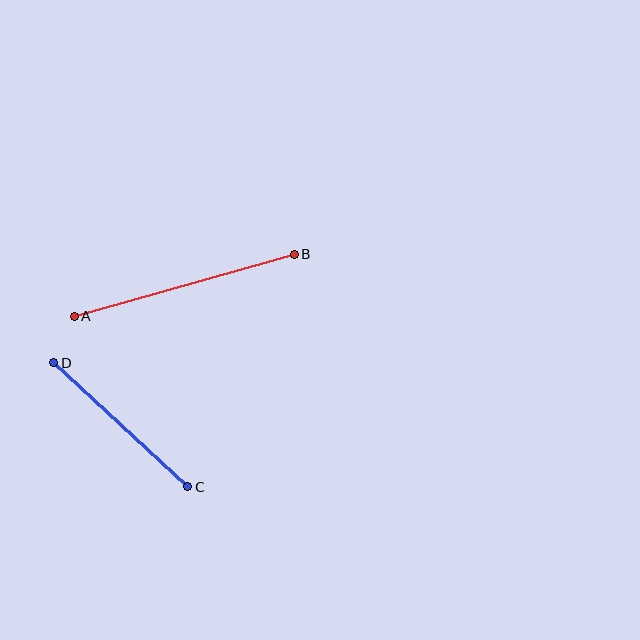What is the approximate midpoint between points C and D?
The midpoint is at approximately (121, 425) pixels.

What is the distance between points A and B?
The distance is approximately 228 pixels.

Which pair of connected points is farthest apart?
Points A and B are farthest apart.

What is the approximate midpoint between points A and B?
The midpoint is at approximately (184, 285) pixels.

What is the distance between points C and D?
The distance is approximately 183 pixels.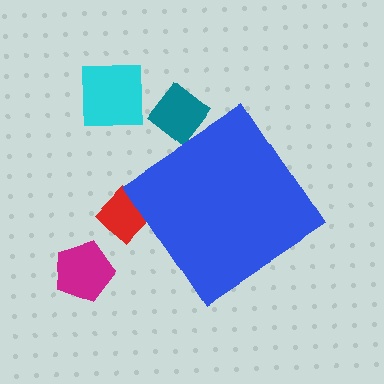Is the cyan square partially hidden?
No, the cyan square is fully visible.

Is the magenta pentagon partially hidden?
No, the magenta pentagon is fully visible.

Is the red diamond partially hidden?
Yes, the red diamond is partially hidden behind the blue diamond.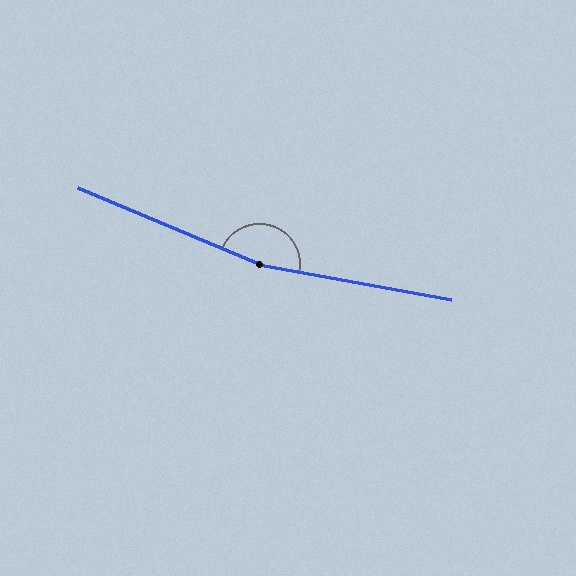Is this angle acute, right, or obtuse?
It is obtuse.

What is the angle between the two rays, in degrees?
Approximately 168 degrees.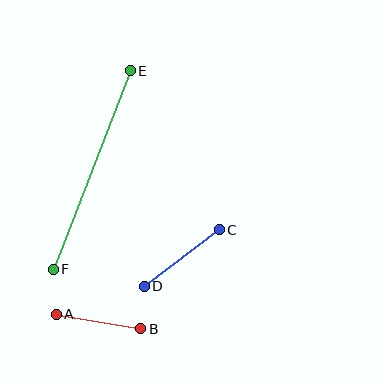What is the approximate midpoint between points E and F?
The midpoint is at approximately (92, 170) pixels.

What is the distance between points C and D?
The distance is approximately 94 pixels.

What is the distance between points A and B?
The distance is approximately 85 pixels.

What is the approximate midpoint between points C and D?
The midpoint is at approximately (182, 258) pixels.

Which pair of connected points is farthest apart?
Points E and F are farthest apart.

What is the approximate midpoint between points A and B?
The midpoint is at approximately (99, 321) pixels.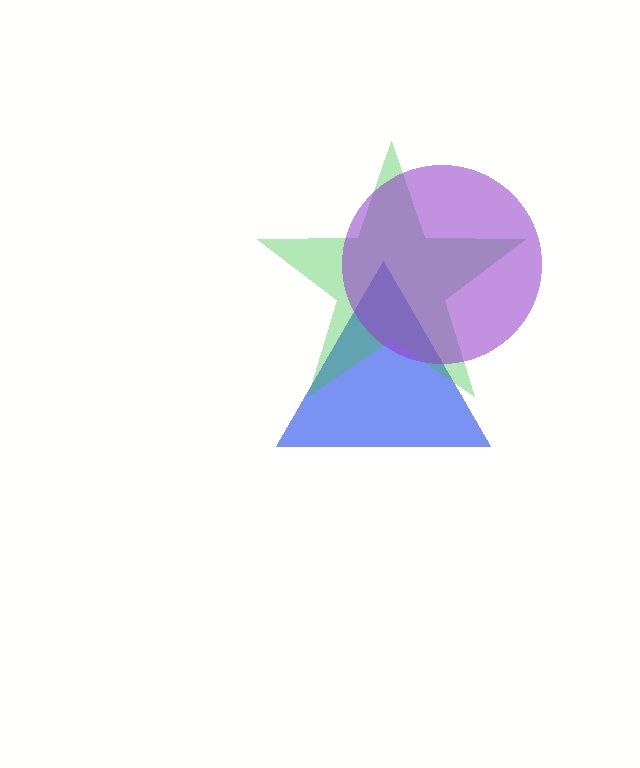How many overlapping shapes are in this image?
There are 3 overlapping shapes in the image.